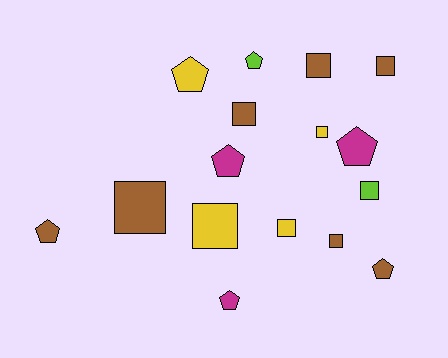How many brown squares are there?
There are 5 brown squares.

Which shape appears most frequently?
Square, with 9 objects.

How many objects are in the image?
There are 16 objects.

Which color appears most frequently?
Brown, with 7 objects.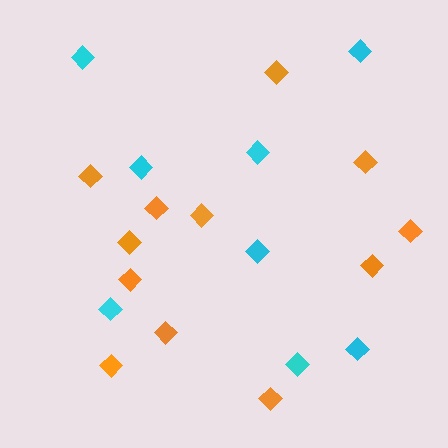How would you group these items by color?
There are 2 groups: one group of cyan diamonds (8) and one group of orange diamonds (12).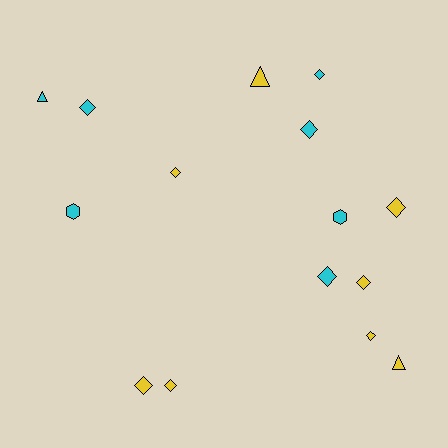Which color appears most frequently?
Yellow, with 8 objects.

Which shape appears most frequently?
Diamond, with 10 objects.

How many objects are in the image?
There are 15 objects.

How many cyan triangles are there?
There is 1 cyan triangle.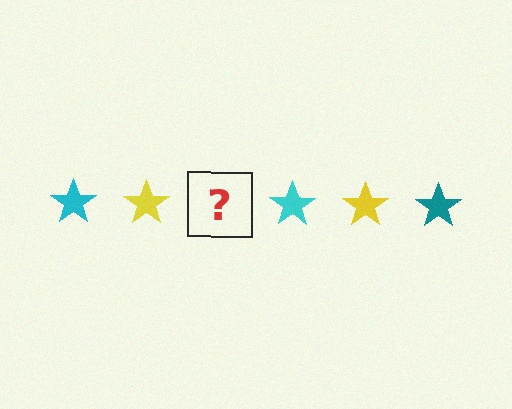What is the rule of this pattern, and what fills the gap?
The rule is that the pattern cycles through cyan, yellow, teal stars. The gap should be filled with a teal star.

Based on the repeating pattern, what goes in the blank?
The blank should be a teal star.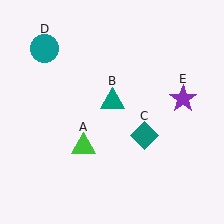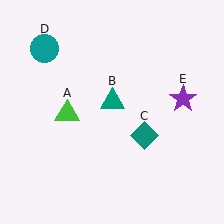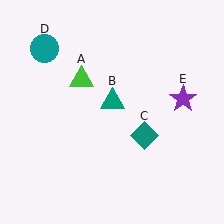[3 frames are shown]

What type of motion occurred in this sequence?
The green triangle (object A) rotated clockwise around the center of the scene.